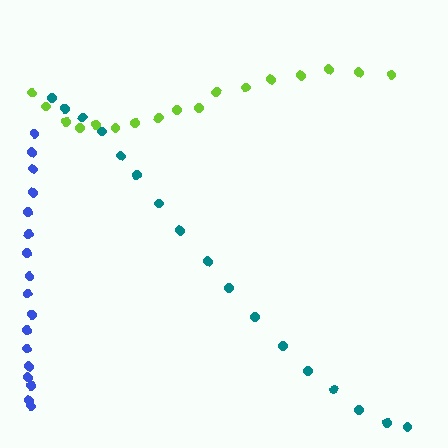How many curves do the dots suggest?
There are 3 distinct paths.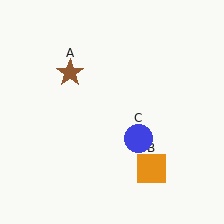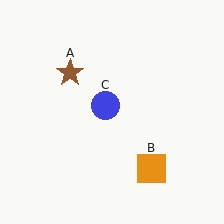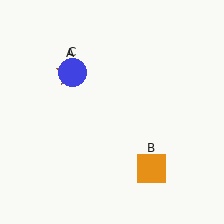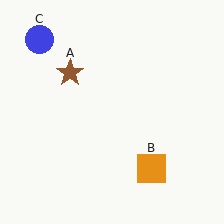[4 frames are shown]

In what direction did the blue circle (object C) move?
The blue circle (object C) moved up and to the left.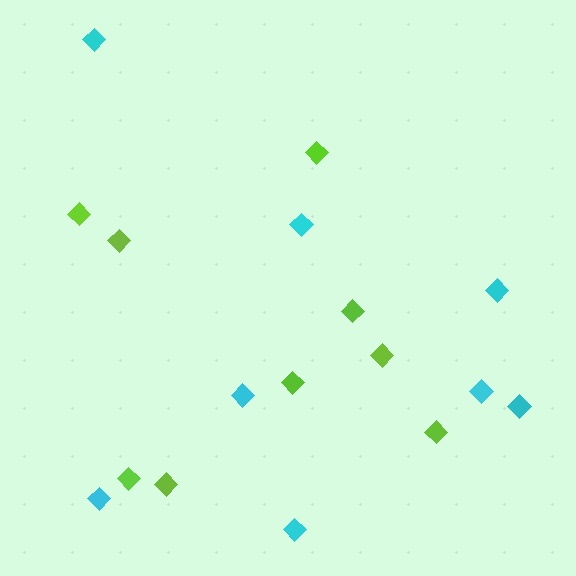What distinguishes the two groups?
There are 2 groups: one group of cyan diamonds (8) and one group of lime diamonds (9).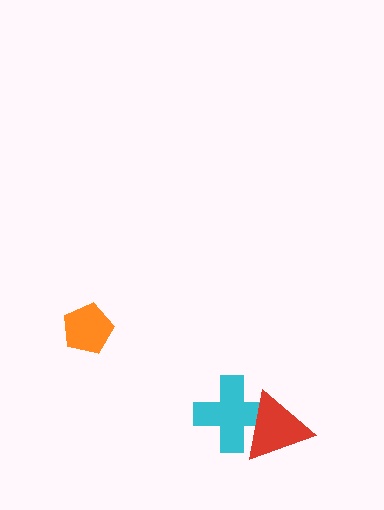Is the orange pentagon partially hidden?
No, no other shape covers it.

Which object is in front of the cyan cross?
The red triangle is in front of the cyan cross.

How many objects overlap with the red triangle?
1 object overlaps with the red triangle.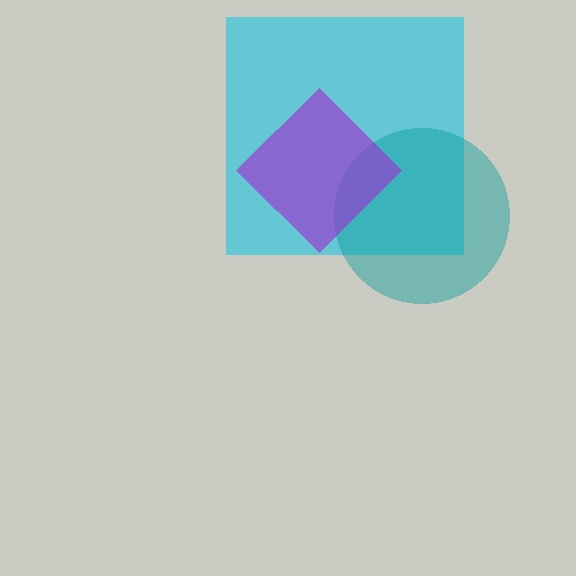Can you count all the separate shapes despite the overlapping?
Yes, there are 3 separate shapes.